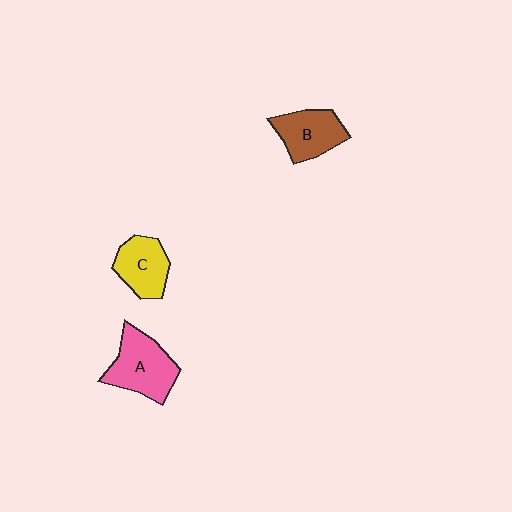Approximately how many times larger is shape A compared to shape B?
Approximately 1.3 times.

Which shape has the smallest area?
Shape C (yellow).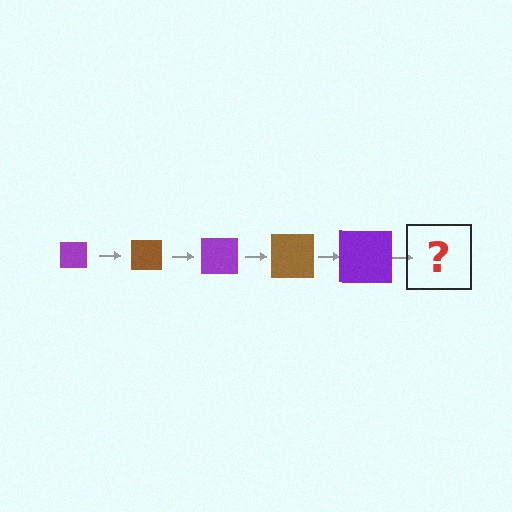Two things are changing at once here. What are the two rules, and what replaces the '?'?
The two rules are that the square grows larger each step and the color cycles through purple and brown. The '?' should be a brown square, larger than the previous one.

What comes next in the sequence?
The next element should be a brown square, larger than the previous one.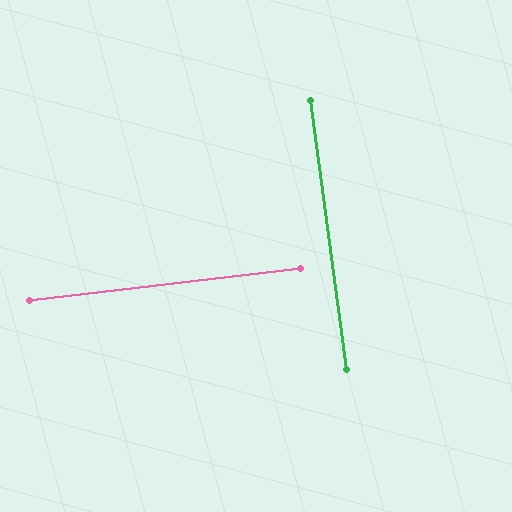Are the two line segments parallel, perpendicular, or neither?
Perpendicular — they meet at approximately 89°.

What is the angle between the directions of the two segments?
Approximately 89 degrees.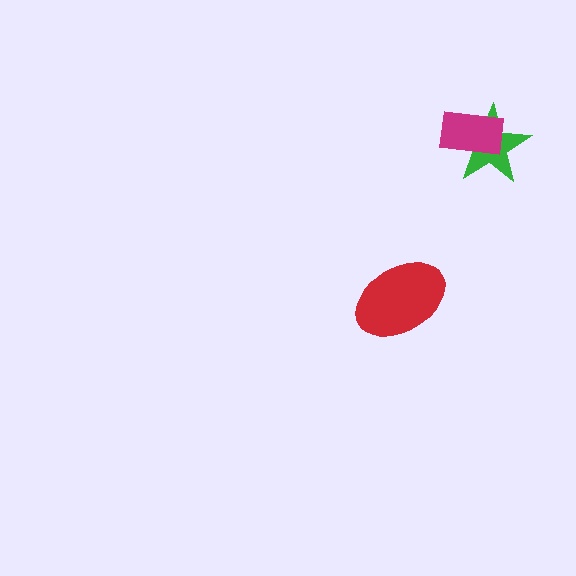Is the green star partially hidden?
Yes, it is partially covered by another shape.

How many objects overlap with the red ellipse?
0 objects overlap with the red ellipse.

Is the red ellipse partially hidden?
No, no other shape covers it.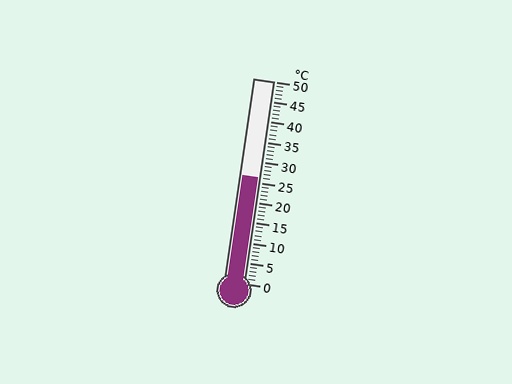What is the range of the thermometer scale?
The thermometer scale ranges from 0°C to 50°C.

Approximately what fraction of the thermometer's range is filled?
The thermometer is filled to approximately 50% of its range.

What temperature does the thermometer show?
The thermometer shows approximately 26°C.